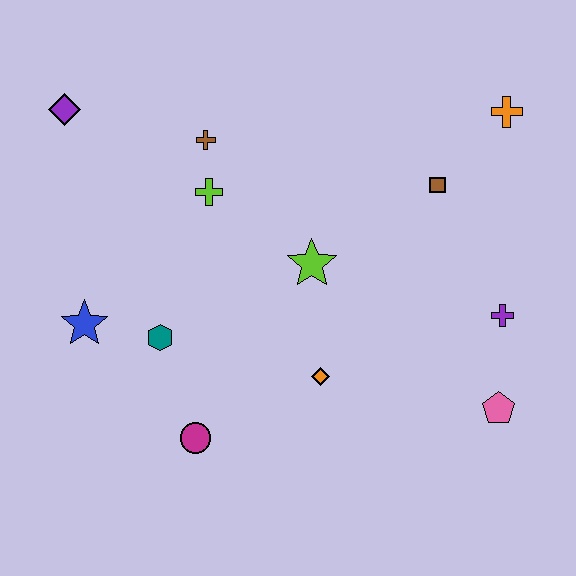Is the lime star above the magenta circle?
Yes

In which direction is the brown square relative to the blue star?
The brown square is to the right of the blue star.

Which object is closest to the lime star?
The orange diamond is closest to the lime star.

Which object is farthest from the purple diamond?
The pink pentagon is farthest from the purple diamond.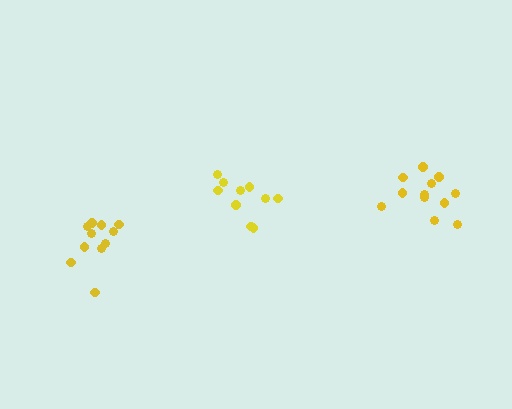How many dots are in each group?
Group 1: 12 dots, Group 2: 10 dots, Group 3: 11 dots (33 total).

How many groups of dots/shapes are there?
There are 3 groups.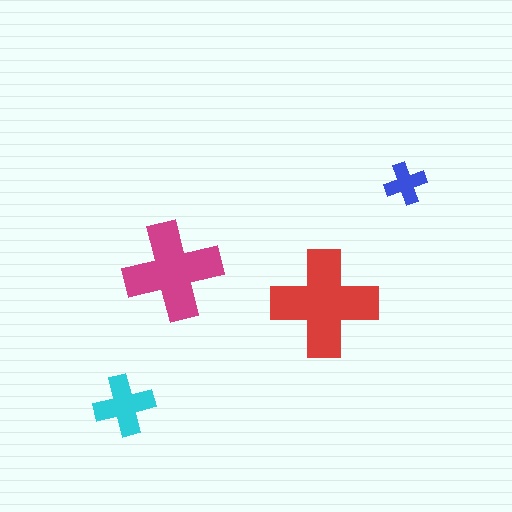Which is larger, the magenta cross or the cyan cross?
The magenta one.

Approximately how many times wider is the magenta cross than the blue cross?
About 2.5 times wider.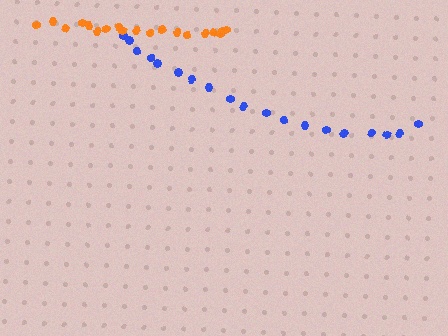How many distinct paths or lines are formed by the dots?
There are 2 distinct paths.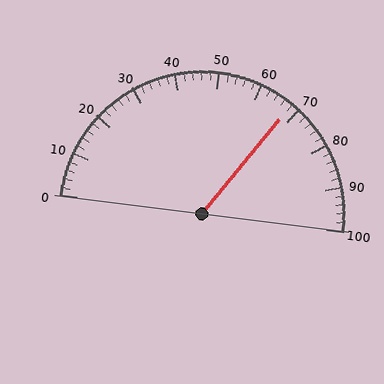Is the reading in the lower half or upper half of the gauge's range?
The reading is in the upper half of the range (0 to 100).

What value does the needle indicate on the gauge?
The needle indicates approximately 68.